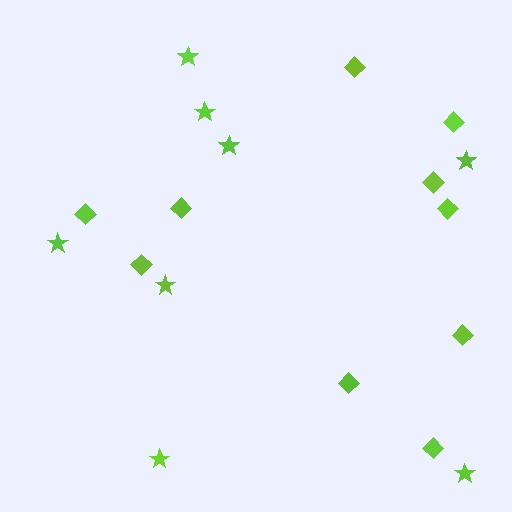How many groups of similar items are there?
There are 2 groups: one group of stars (8) and one group of diamonds (10).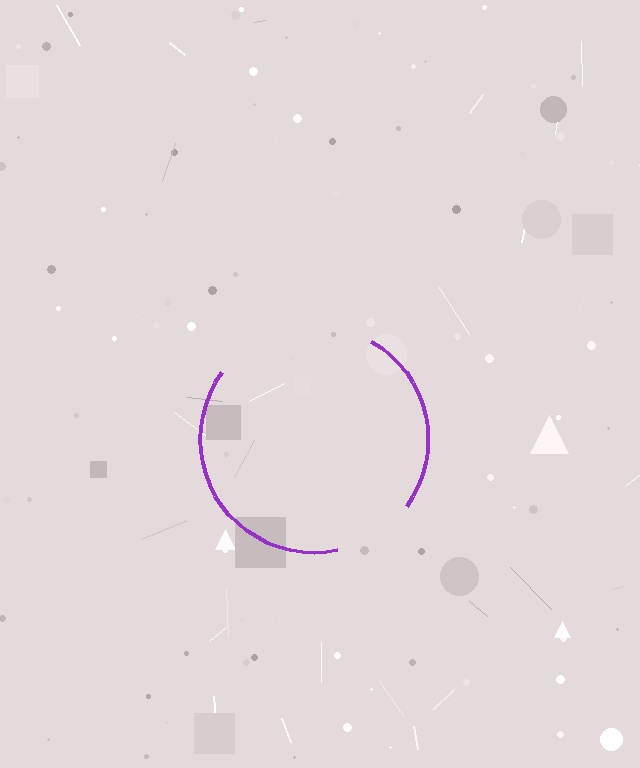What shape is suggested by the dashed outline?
The dashed outline suggests a circle.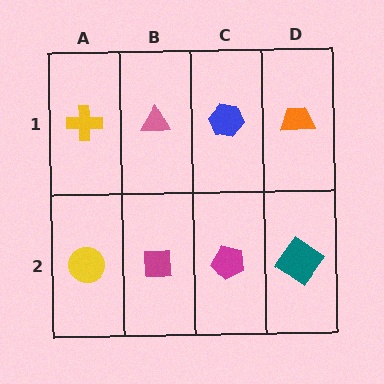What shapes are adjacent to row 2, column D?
An orange trapezoid (row 1, column D), a magenta pentagon (row 2, column C).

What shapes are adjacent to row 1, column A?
A yellow circle (row 2, column A), a pink triangle (row 1, column B).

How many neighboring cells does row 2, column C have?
3.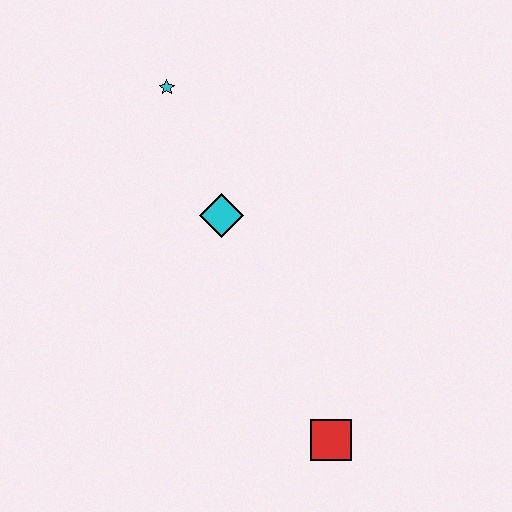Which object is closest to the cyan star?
The cyan diamond is closest to the cyan star.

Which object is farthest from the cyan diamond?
The red square is farthest from the cyan diamond.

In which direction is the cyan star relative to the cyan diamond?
The cyan star is above the cyan diamond.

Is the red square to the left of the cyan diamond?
No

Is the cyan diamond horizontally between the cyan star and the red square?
Yes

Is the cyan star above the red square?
Yes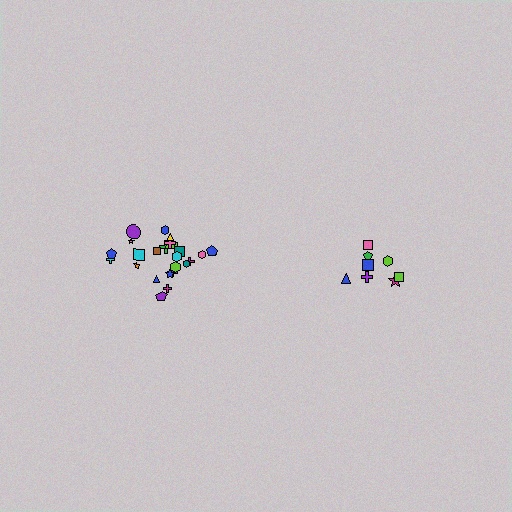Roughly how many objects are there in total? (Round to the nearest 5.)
Roughly 35 objects in total.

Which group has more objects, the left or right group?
The left group.